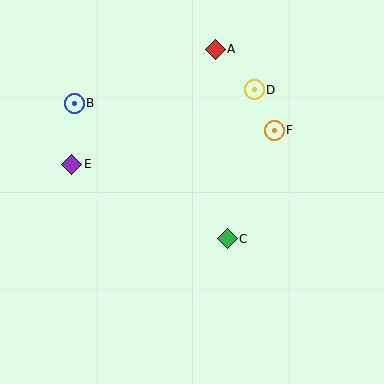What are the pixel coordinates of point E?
Point E is at (72, 164).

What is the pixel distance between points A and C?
The distance between A and C is 190 pixels.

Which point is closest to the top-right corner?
Point D is closest to the top-right corner.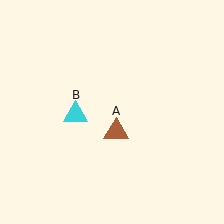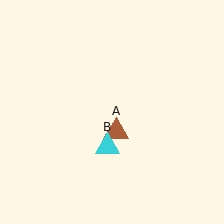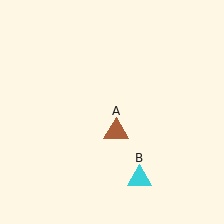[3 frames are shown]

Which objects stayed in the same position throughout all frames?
Brown triangle (object A) remained stationary.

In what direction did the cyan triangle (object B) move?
The cyan triangle (object B) moved down and to the right.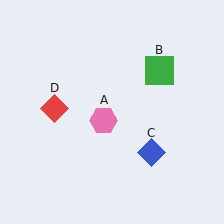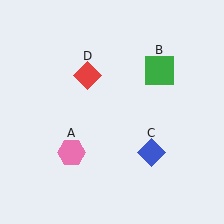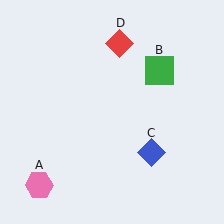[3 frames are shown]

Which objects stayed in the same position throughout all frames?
Green square (object B) and blue diamond (object C) remained stationary.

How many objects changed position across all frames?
2 objects changed position: pink hexagon (object A), red diamond (object D).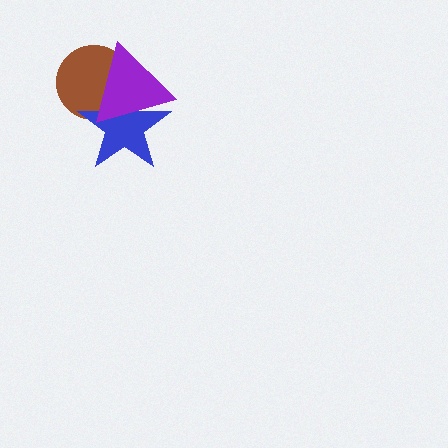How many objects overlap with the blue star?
2 objects overlap with the blue star.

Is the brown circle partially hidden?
Yes, it is partially covered by another shape.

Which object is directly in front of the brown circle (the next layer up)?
The blue star is directly in front of the brown circle.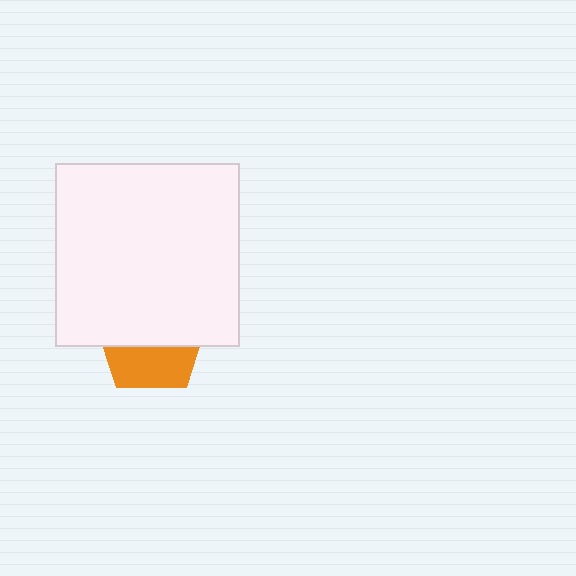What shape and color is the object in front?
The object in front is a white square.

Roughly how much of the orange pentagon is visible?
A small part of it is visible (roughly 39%).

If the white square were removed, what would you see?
You would see the complete orange pentagon.